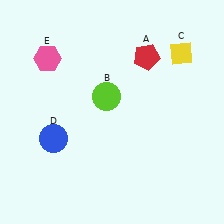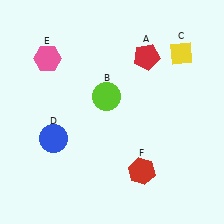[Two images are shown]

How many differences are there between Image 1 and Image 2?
There is 1 difference between the two images.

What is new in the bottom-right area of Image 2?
A red hexagon (F) was added in the bottom-right area of Image 2.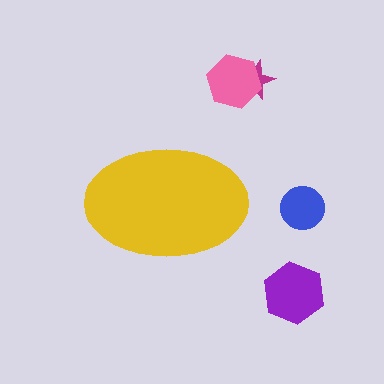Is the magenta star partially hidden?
No, the magenta star is fully visible.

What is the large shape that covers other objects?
A yellow ellipse.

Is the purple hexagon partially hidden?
No, the purple hexagon is fully visible.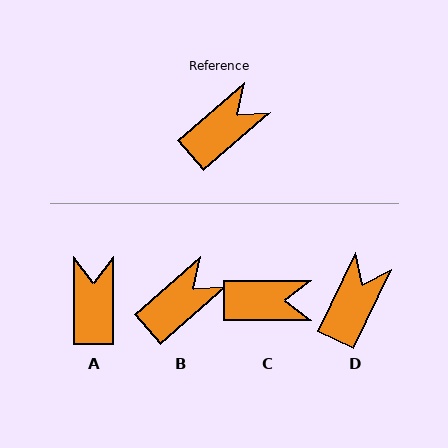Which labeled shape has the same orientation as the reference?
B.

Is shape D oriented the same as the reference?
No, it is off by about 23 degrees.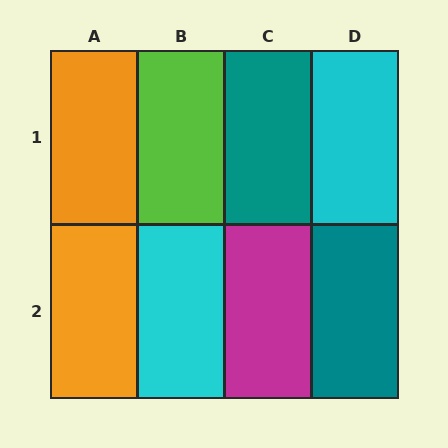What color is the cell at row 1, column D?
Cyan.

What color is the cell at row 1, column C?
Teal.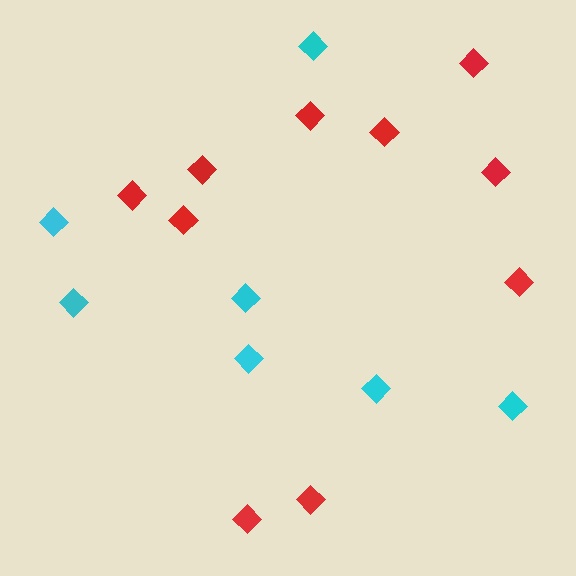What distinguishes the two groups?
There are 2 groups: one group of cyan diamonds (7) and one group of red diamonds (10).